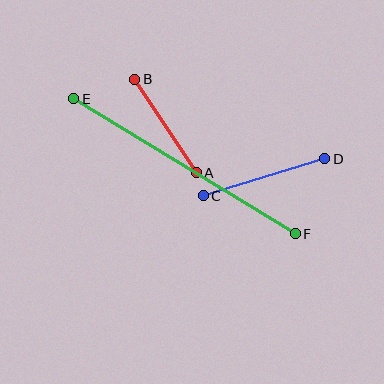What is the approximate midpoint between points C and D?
The midpoint is at approximately (264, 177) pixels.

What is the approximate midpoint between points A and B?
The midpoint is at approximately (166, 126) pixels.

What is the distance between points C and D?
The distance is approximately 127 pixels.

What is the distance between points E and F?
The distance is approximately 259 pixels.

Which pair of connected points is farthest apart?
Points E and F are farthest apart.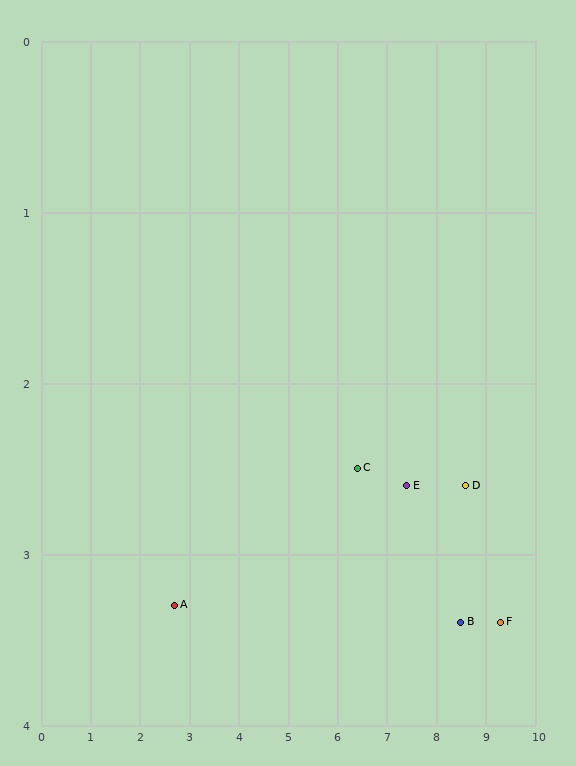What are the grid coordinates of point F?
Point F is at approximately (9.3, 3.4).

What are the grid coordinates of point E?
Point E is at approximately (7.4, 2.6).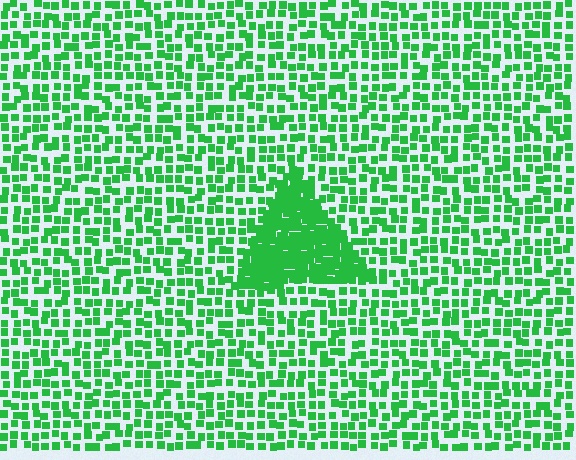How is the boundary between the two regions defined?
The boundary is defined by a change in element density (approximately 2.5x ratio). All elements are the same color, size, and shape.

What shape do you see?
I see a triangle.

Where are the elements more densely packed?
The elements are more densely packed inside the triangle boundary.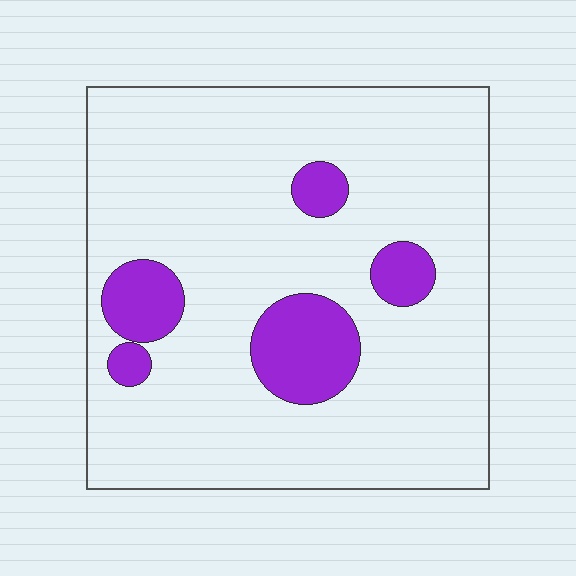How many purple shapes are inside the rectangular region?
5.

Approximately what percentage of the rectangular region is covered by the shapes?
Approximately 15%.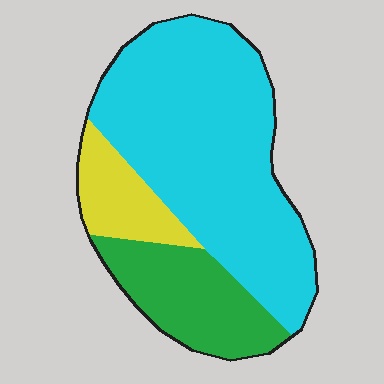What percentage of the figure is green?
Green covers about 20% of the figure.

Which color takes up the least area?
Yellow, at roughly 15%.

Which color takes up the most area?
Cyan, at roughly 65%.